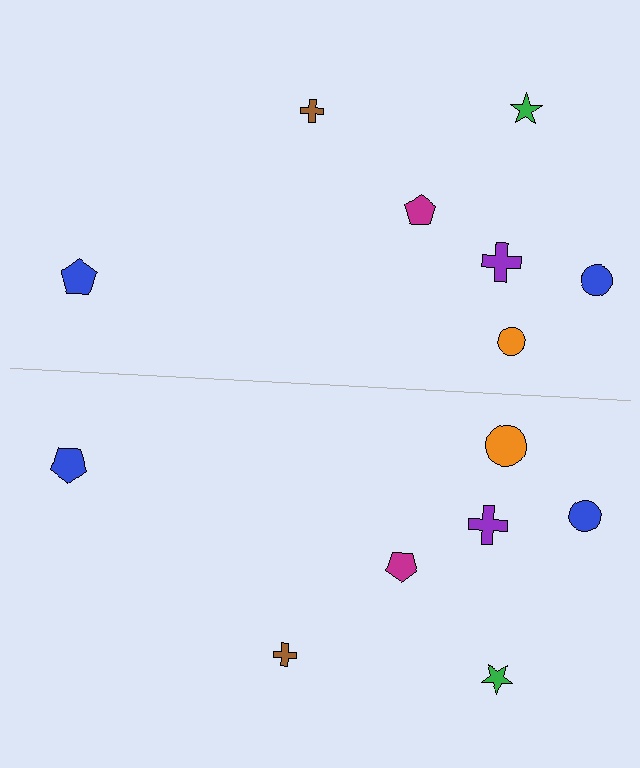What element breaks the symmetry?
The orange circle on the bottom side has a different size than its mirror counterpart.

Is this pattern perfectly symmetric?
No, the pattern is not perfectly symmetric. The orange circle on the bottom side has a different size than its mirror counterpart.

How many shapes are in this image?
There are 14 shapes in this image.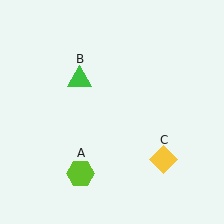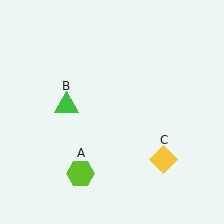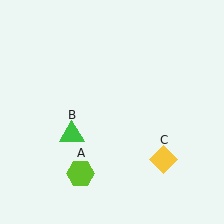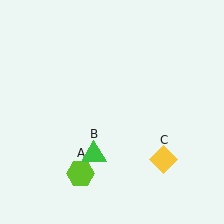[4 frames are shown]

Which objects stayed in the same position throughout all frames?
Lime hexagon (object A) and yellow diamond (object C) remained stationary.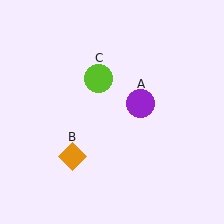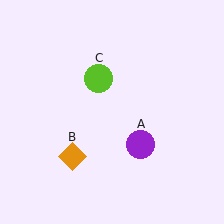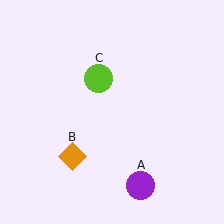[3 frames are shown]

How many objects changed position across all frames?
1 object changed position: purple circle (object A).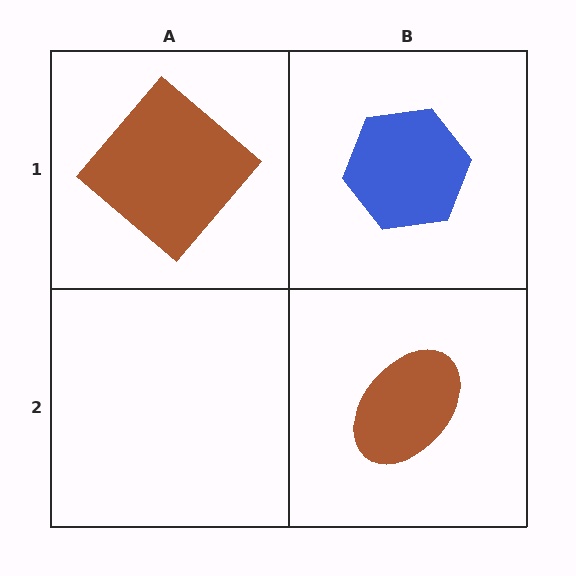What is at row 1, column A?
A brown diamond.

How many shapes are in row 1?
2 shapes.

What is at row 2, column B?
A brown ellipse.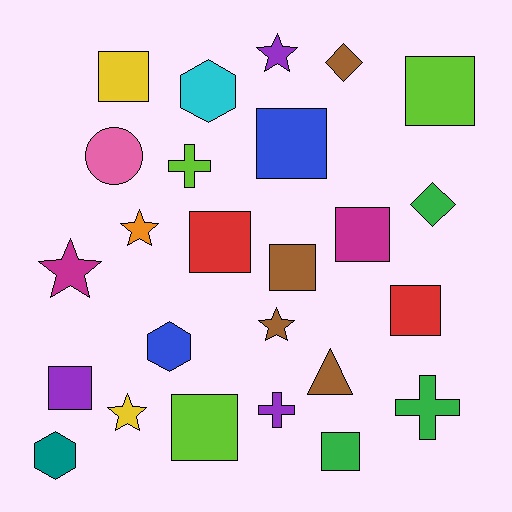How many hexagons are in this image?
There are 3 hexagons.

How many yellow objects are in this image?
There are 2 yellow objects.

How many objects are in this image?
There are 25 objects.